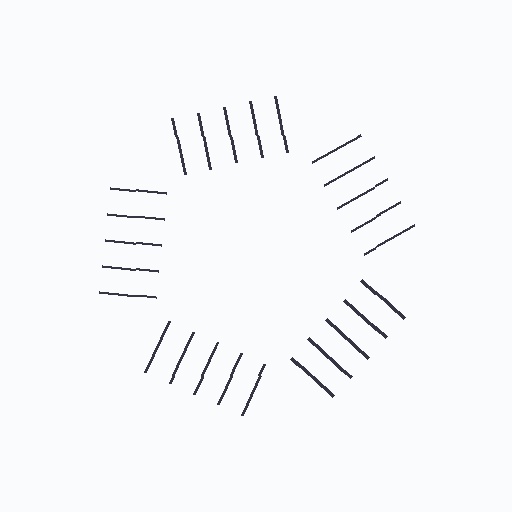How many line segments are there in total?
25 — 5 along each of the 5 edges.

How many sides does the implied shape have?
5 sides — the line-ends trace a pentagon.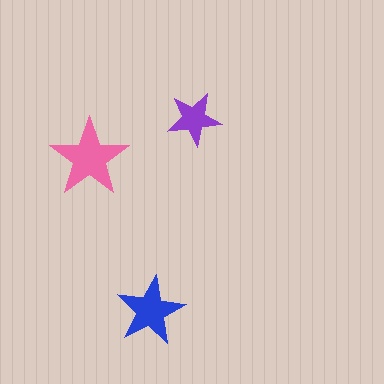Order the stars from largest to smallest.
the pink one, the blue one, the purple one.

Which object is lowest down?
The blue star is bottommost.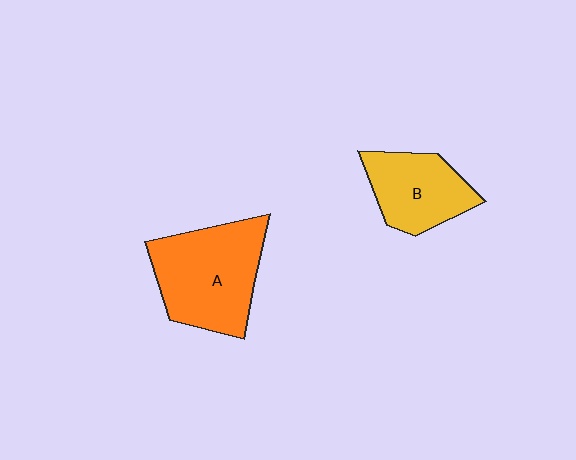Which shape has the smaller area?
Shape B (yellow).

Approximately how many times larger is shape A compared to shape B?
Approximately 1.5 times.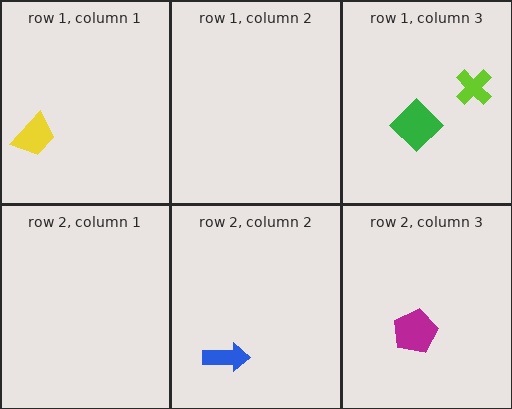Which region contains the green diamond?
The row 1, column 3 region.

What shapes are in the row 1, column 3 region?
The green diamond, the lime cross.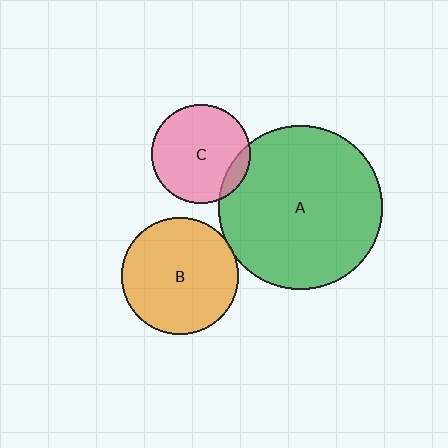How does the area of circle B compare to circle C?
Approximately 1.4 times.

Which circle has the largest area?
Circle A (green).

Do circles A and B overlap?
Yes.